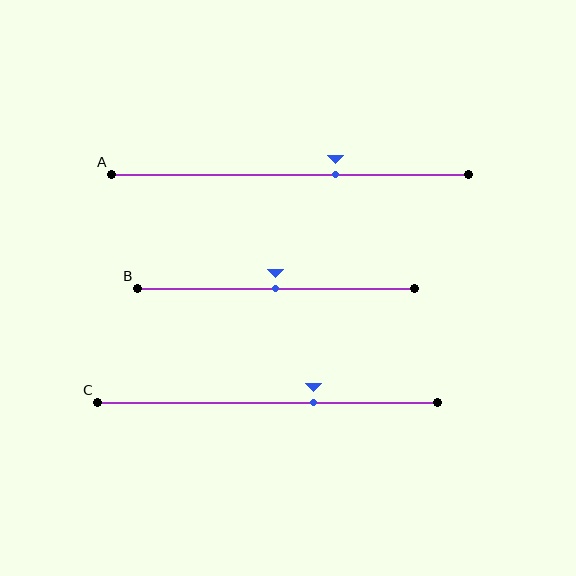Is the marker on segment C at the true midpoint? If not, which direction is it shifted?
No, the marker on segment C is shifted to the right by about 14% of the segment length.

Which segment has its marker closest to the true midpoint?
Segment B has its marker closest to the true midpoint.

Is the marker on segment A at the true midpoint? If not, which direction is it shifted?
No, the marker on segment A is shifted to the right by about 13% of the segment length.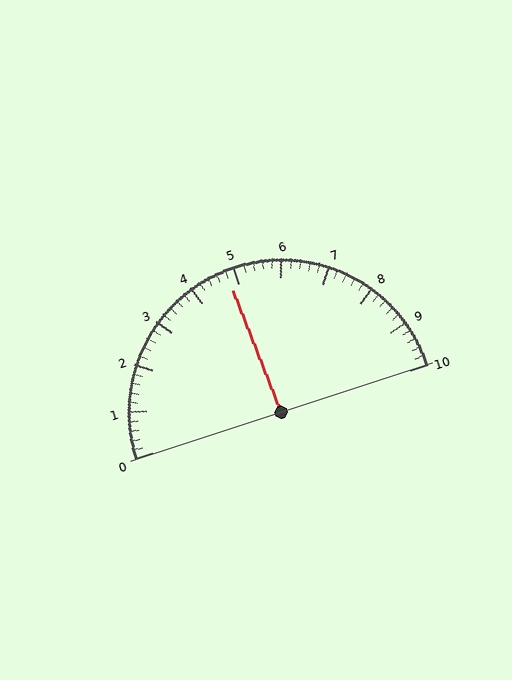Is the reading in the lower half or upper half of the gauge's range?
The reading is in the lower half of the range (0 to 10).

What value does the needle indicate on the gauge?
The needle indicates approximately 4.8.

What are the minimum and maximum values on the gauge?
The gauge ranges from 0 to 10.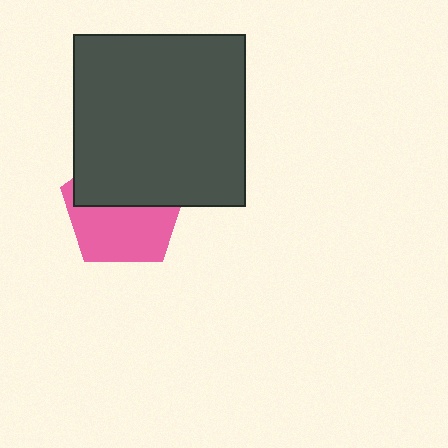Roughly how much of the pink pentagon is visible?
About half of it is visible (roughly 52%).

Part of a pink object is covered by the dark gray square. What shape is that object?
It is a pentagon.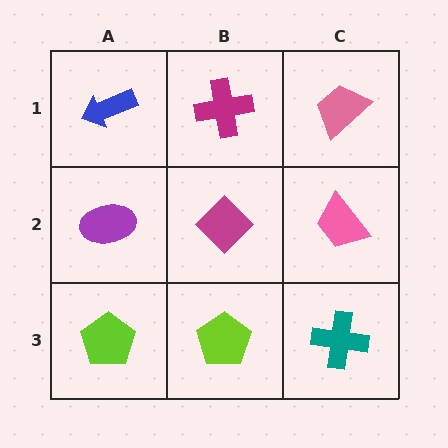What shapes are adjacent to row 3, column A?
A purple ellipse (row 2, column A), a lime pentagon (row 3, column B).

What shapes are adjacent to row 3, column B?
A magenta diamond (row 2, column B), a lime pentagon (row 3, column A), a teal cross (row 3, column C).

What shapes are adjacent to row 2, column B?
A magenta cross (row 1, column B), a lime pentagon (row 3, column B), a purple ellipse (row 2, column A), a pink trapezoid (row 2, column C).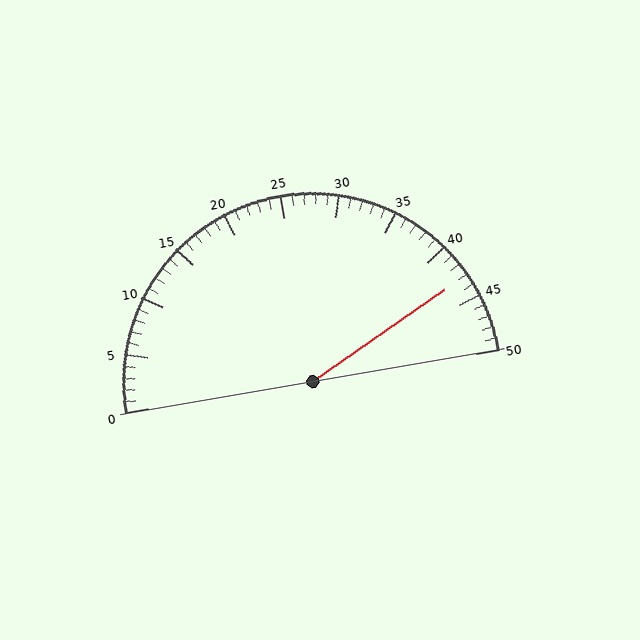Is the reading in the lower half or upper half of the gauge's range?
The reading is in the upper half of the range (0 to 50).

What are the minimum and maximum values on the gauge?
The gauge ranges from 0 to 50.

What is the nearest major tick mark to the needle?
The nearest major tick mark is 45.